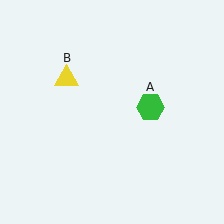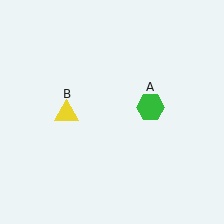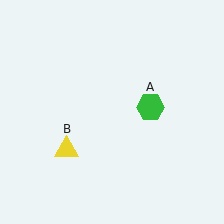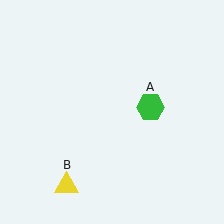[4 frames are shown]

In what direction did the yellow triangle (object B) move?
The yellow triangle (object B) moved down.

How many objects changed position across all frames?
1 object changed position: yellow triangle (object B).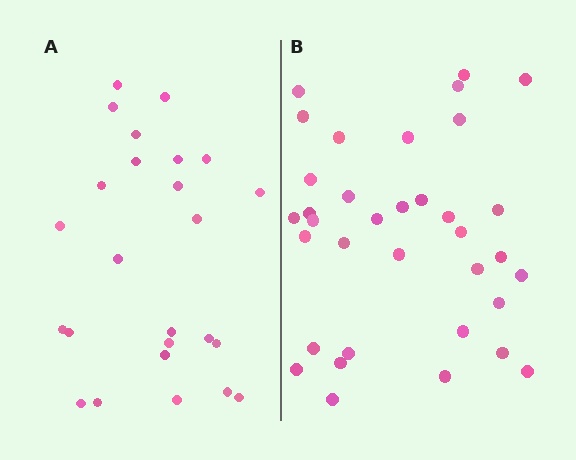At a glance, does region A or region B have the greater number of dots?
Region B (the right region) has more dots.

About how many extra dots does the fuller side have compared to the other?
Region B has roughly 10 or so more dots than region A.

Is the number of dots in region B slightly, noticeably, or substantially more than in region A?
Region B has noticeably more, but not dramatically so. The ratio is roughly 1.4 to 1.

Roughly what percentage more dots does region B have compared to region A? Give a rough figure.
About 40% more.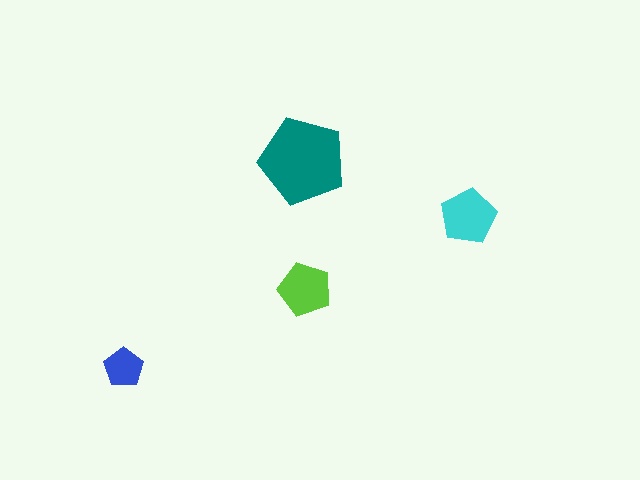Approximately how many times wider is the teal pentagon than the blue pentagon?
About 2 times wider.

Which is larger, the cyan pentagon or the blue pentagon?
The cyan one.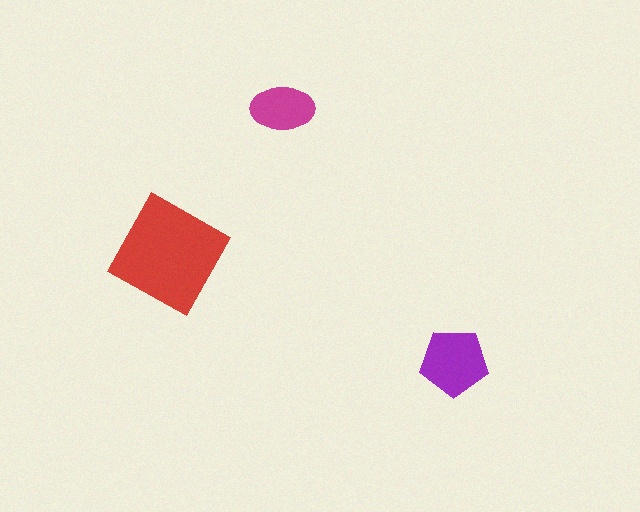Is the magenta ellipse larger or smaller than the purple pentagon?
Smaller.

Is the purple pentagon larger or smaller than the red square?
Smaller.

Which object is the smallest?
The magenta ellipse.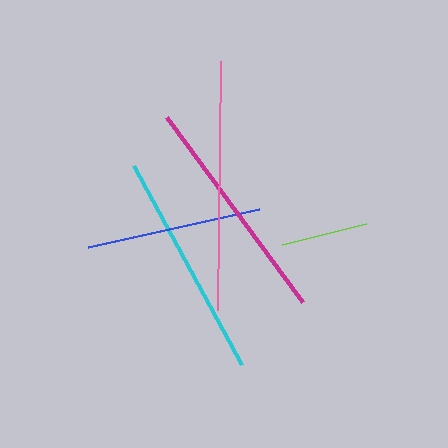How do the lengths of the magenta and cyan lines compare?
The magenta and cyan lines are approximately the same length.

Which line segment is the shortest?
The lime line is the shortest at approximately 87 pixels.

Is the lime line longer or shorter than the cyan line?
The cyan line is longer than the lime line.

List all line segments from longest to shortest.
From longest to shortest: pink, magenta, cyan, blue, lime.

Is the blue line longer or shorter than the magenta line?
The magenta line is longer than the blue line.